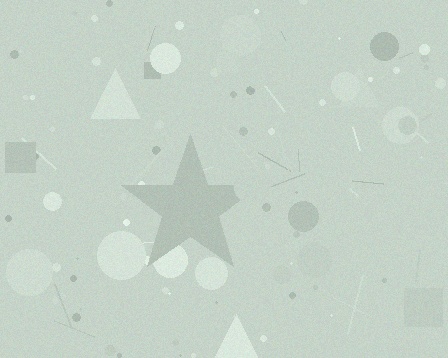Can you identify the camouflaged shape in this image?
The camouflaged shape is a star.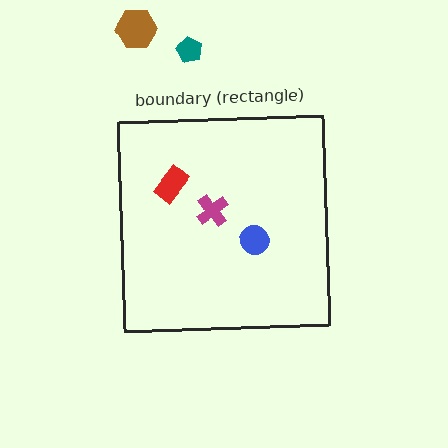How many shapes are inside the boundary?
3 inside, 2 outside.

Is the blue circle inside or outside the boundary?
Inside.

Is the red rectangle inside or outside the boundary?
Inside.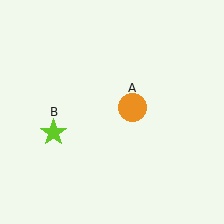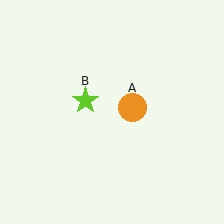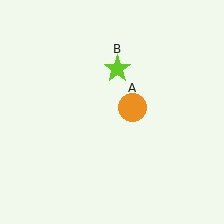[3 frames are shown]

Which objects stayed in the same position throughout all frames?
Orange circle (object A) remained stationary.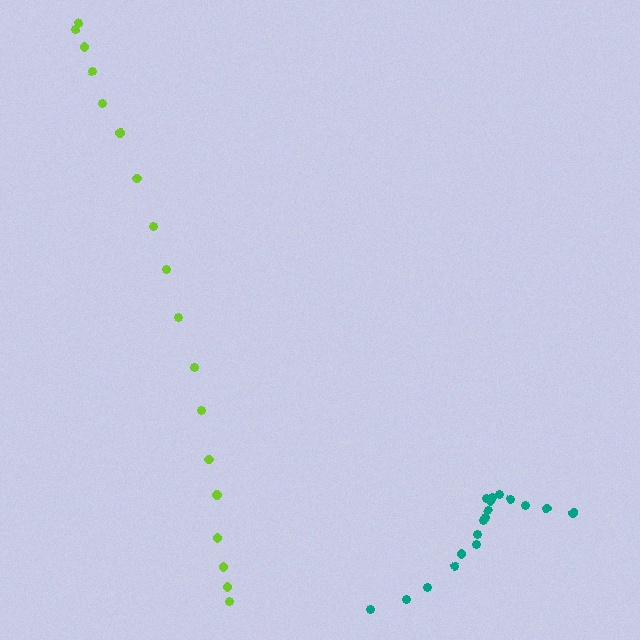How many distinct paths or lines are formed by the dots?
There are 2 distinct paths.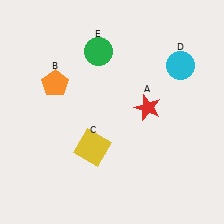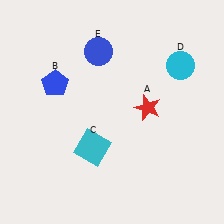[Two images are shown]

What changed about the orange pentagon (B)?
In Image 1, B is orange. In Image 2, it changed to blue.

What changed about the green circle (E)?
In Image 1, E is green. In Image 2, it changed to blue.